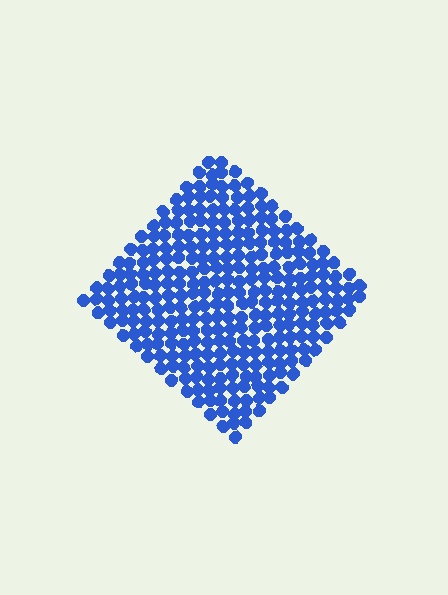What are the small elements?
The small elements are circles.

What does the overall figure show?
The overall figure shows a diamond.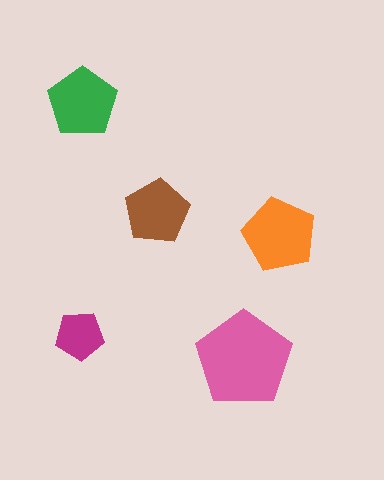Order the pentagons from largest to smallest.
the pink one, the orange one, the green one, the brown one, the magenta one.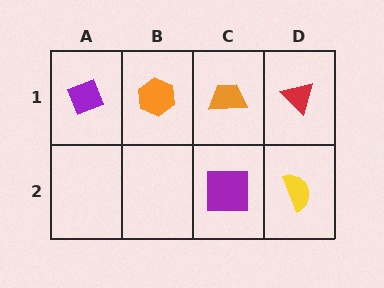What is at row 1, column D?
A red triangle.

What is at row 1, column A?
A purple diamond.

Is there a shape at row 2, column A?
No, that cell is empty.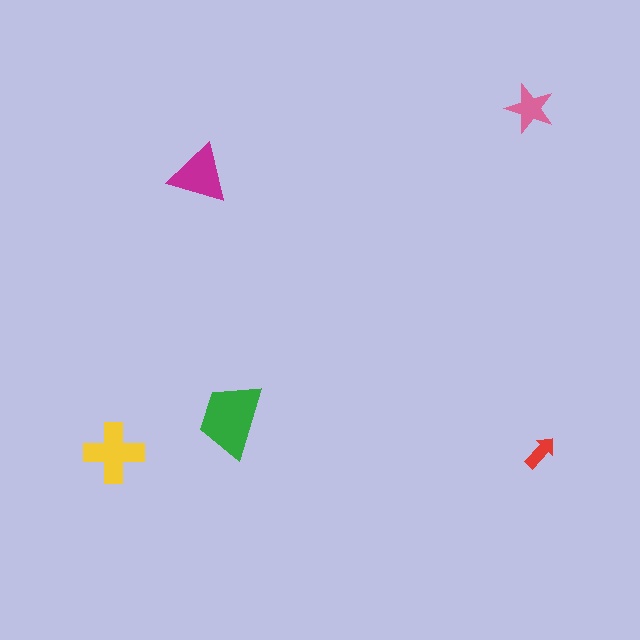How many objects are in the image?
There are 5 objects in the image.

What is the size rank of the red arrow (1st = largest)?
5th.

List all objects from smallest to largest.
The red arrow, the pink star, the magenta triangle, the yellow cross, the green trapezoid.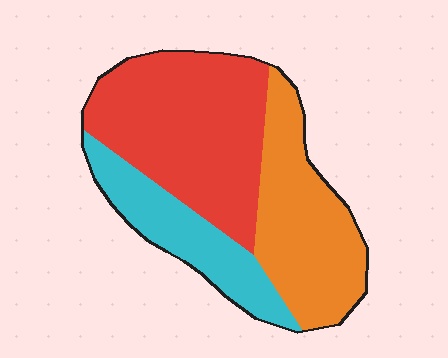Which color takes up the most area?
Red, at roughly 45%.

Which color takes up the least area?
Cyan, at roughly 20%.